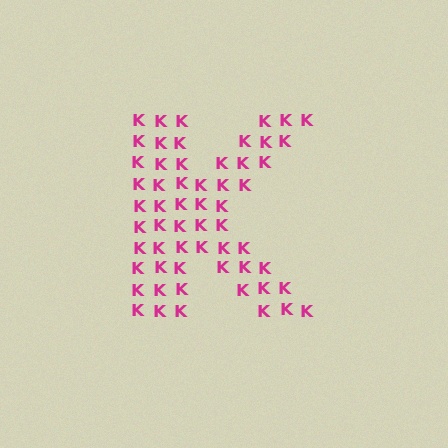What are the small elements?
The small elements are letter K's.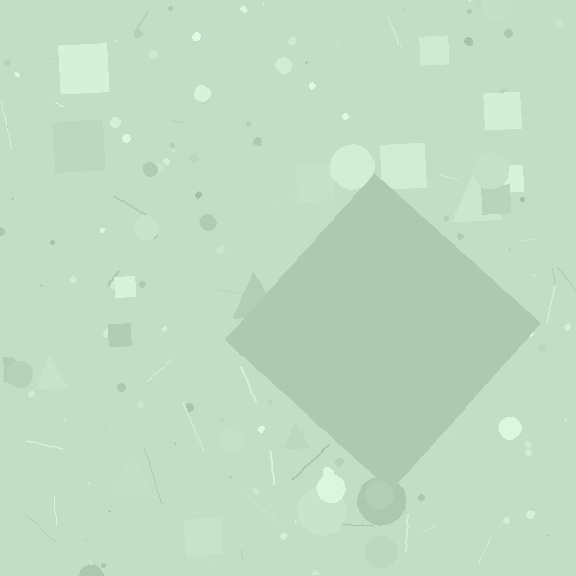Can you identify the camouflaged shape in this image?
The camouflaged shape is a diamond.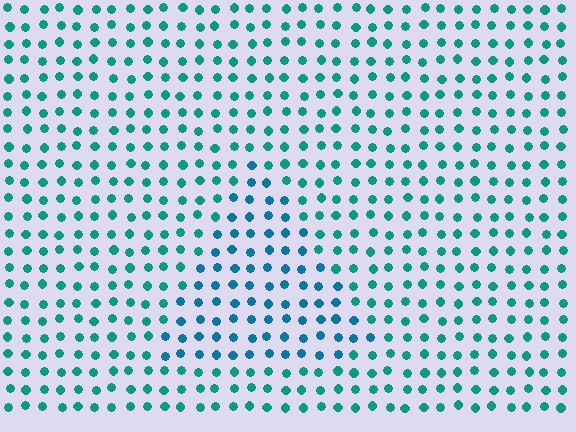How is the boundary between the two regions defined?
The boundary is defined purely by a slight shift in hue (about 27 degrees). Spacing, size, and orientation are identical on both sides.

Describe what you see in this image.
The image is filled with small teal elements in a uniform arrangement. A triangle-shaped region is visible where the elements are tinted to a slightly different hue, forming a subtle color boundary.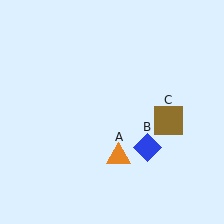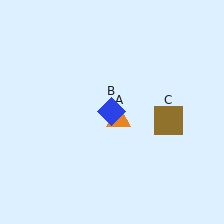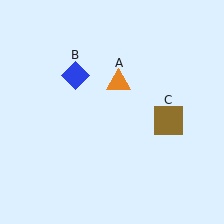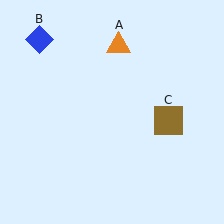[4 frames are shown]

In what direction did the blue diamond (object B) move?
The blue diamond (object B) moved up and to the left.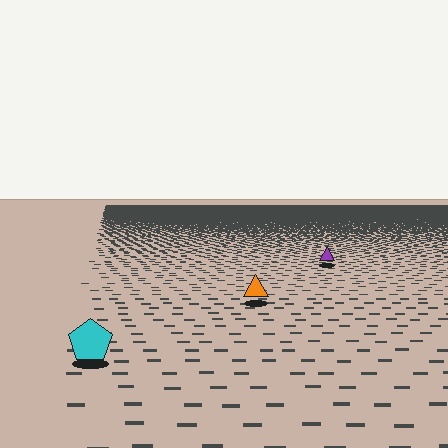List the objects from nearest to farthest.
From nearest to farthest: the cyan pentagon, the orange triangle, the purple triangle.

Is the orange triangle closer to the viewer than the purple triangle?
Yes. The orange triangle is closer — you can tell from the texture gradient: the ground texture is coarser near it.